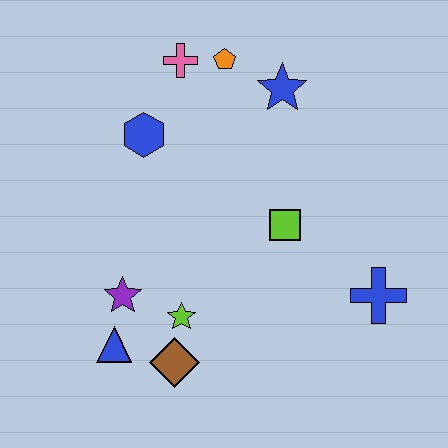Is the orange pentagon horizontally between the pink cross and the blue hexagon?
No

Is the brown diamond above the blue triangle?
No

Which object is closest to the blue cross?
The lime square is closest to the blue cross.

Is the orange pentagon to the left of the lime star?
No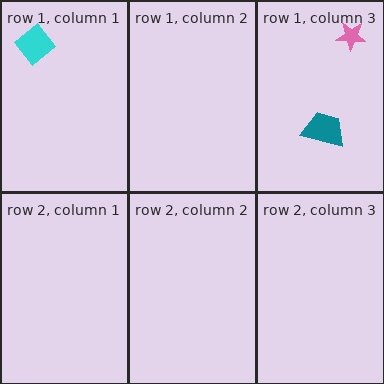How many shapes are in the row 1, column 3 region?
2.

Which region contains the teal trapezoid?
The row 1, column 3 region.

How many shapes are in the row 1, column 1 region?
1.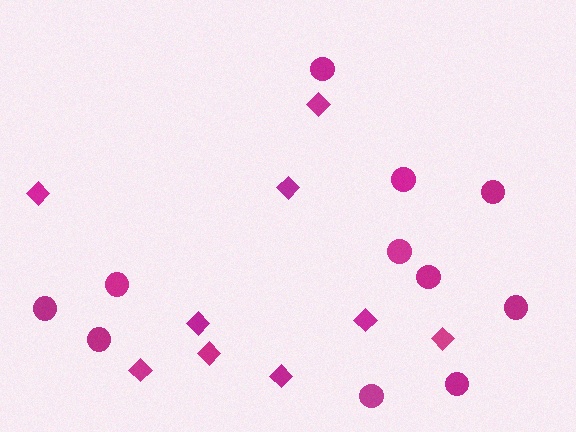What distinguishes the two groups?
There are 2 groups: one group of circles (11) and one group of diamonds (9).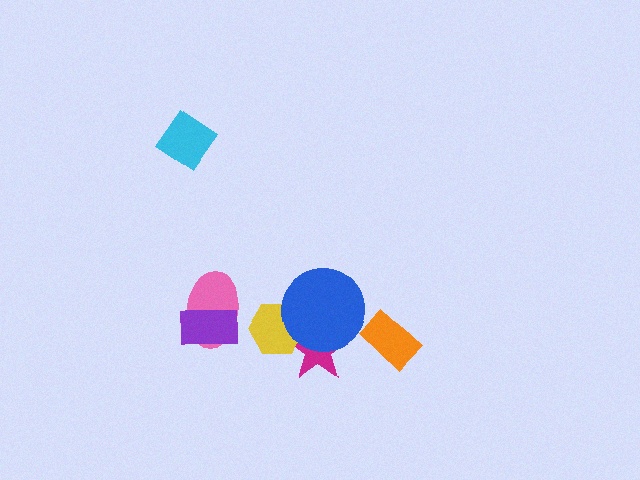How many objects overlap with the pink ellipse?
1 object overlaps with the pink ellipse.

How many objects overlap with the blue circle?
2 objects overlap with the blue circle.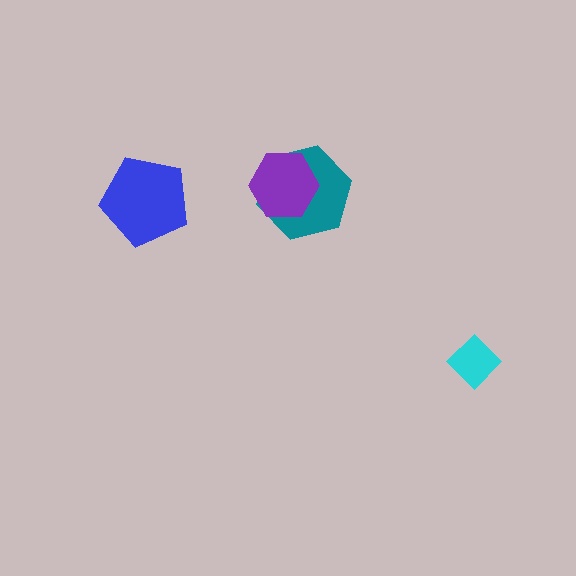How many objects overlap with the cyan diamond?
0 objects overlap with the cyan diamond.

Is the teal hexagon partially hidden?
Yes, it is partially covered by another shape.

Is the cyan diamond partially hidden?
No, no other shape covers it.